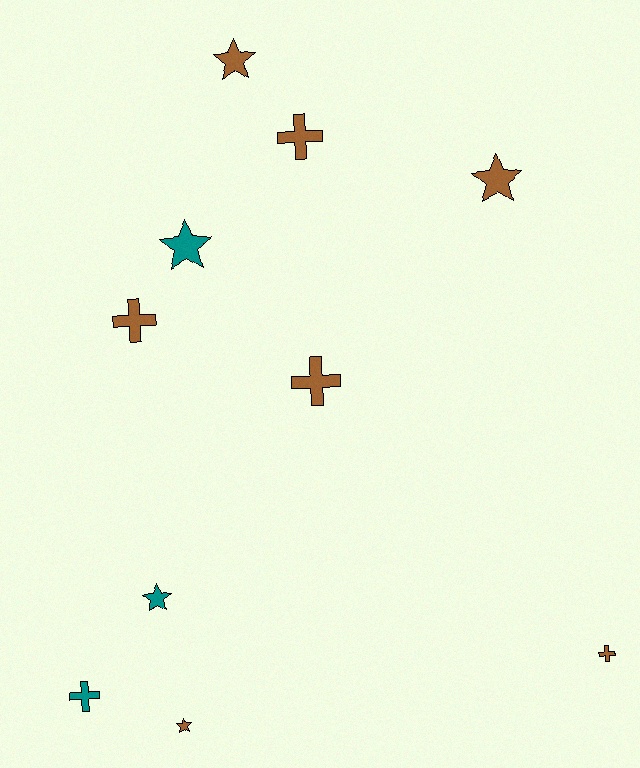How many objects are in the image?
There are 10 objects.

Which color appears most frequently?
Brown, with 7 objects.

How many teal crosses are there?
There is 1 teal cross.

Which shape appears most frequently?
Cross, with 5 objects.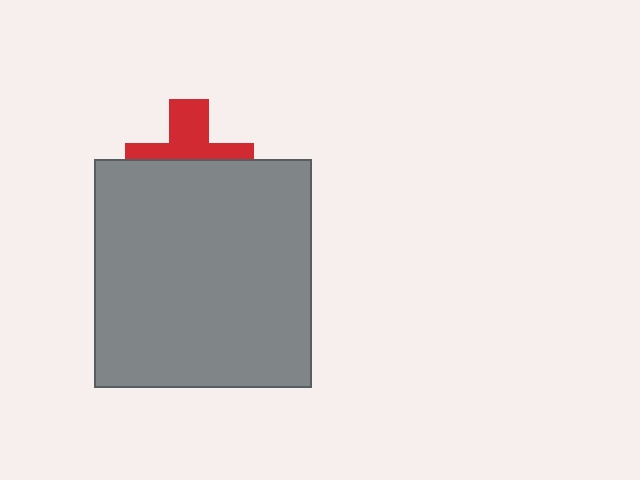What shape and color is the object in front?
The object in front is a gray rectangle.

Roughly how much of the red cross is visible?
A small part of it is visible (roughly 44%).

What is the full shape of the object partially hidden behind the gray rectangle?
The partially hidden object is a red cross.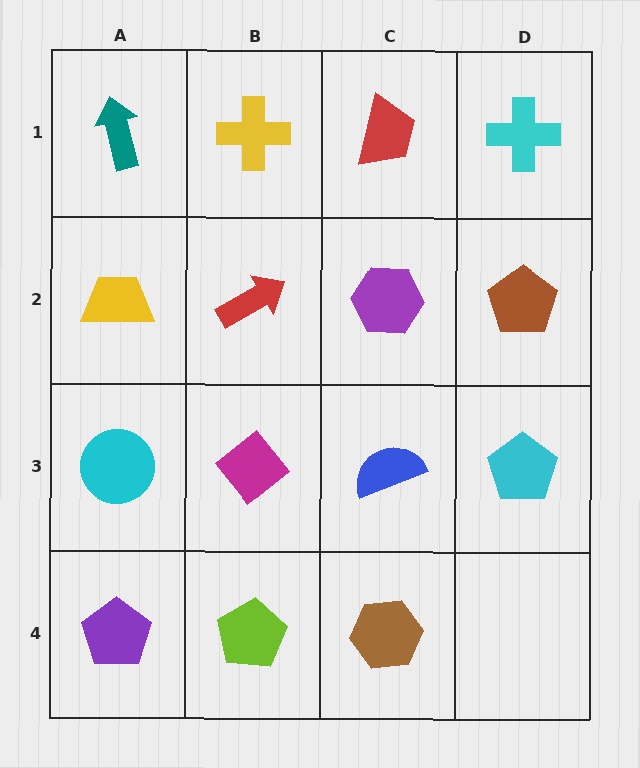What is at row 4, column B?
A lime pentagon.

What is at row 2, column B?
A red arrow.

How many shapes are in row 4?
3 shapes.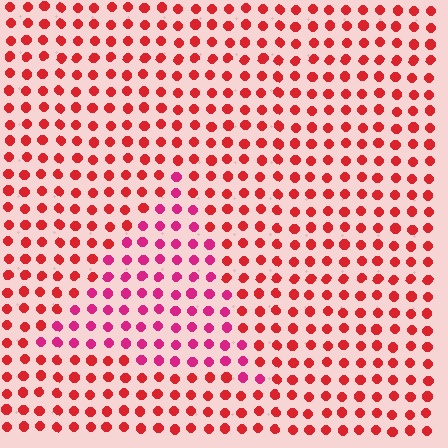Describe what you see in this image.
The image is filled with small red elements in a uniform arrangement. A triangle-shaped region is visible where the elements are tinted to a slightly different hue, forming a subtle color boundary.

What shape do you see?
I see a triangle.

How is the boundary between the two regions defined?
The boundary is defined purely by a slight shift in hue (about 30 degrees). Spacing, size, and orientation are identical on both sides.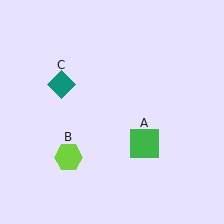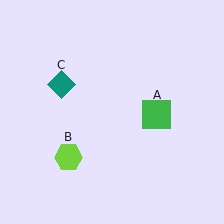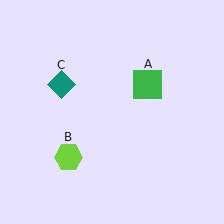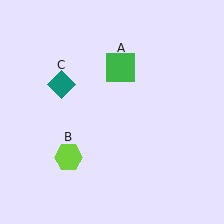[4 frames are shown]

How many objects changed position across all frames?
1 object changed position: green square (object A).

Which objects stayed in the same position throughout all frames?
Lime hexagon (object B) and teal diamond (object C) remained stationary.